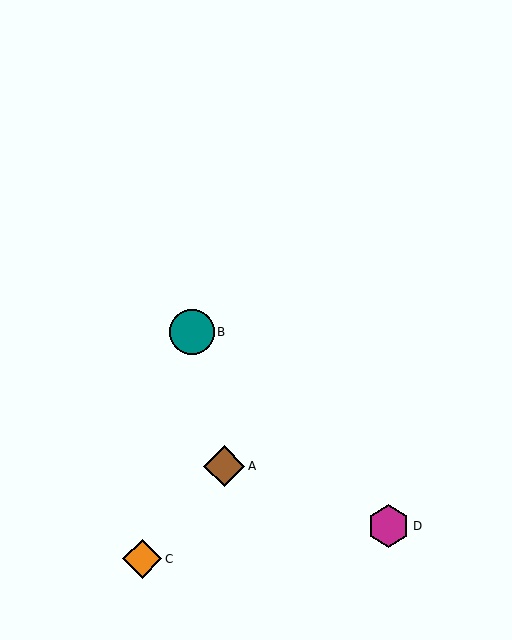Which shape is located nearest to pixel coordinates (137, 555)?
The orange diamond (labeled C) at (142, 559) is nearest to that location.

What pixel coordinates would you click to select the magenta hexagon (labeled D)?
Click at (389, 526) to select the magenta hexagon D.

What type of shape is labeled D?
Shape D is a magenta hexagon.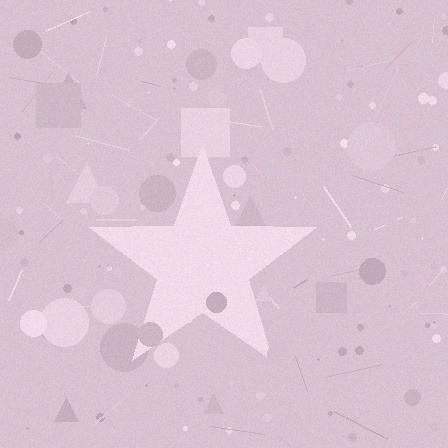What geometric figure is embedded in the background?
A star is embedded in the background.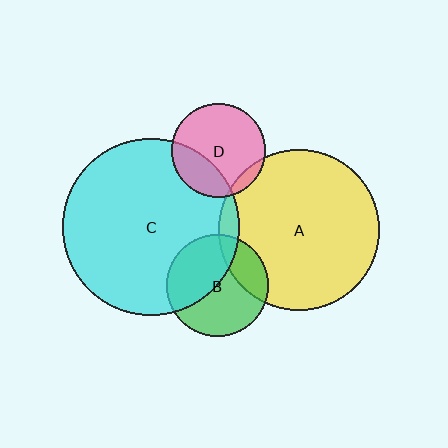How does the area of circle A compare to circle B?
Approximately 2.5 times.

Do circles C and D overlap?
Yes.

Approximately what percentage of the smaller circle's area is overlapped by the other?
Approximately 30%.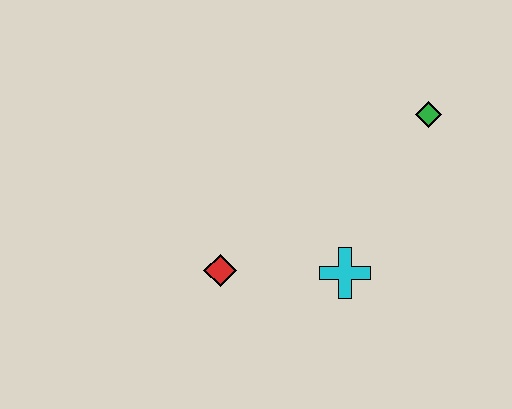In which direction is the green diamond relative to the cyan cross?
The green diamond is above the cyan cross.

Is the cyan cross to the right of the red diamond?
Yes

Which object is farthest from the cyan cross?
The green diamond is farthest from the cyan cross.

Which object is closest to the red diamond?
The cyan cross is closest to the red diamond.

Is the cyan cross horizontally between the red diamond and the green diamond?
Yes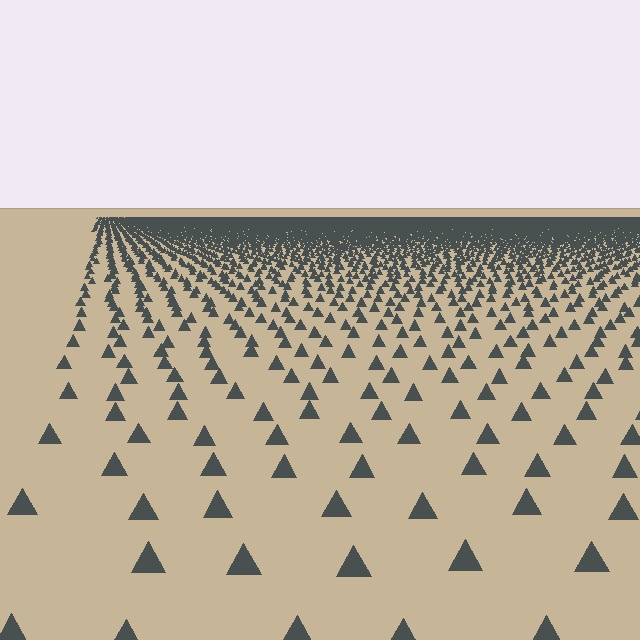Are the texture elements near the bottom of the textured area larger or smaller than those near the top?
Larger. Near the bottom, elements are closer to the viewer and appear at a bigger on-screen size.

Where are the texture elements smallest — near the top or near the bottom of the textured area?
Near the top.